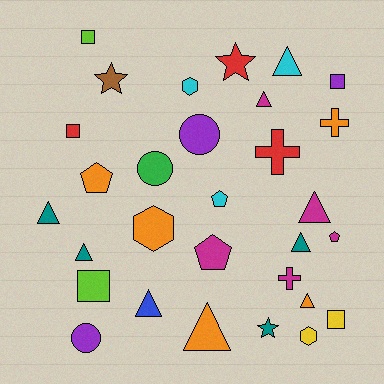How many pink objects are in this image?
There are no pink objects.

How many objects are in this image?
There are 30 objects.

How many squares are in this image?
There are 5 squares.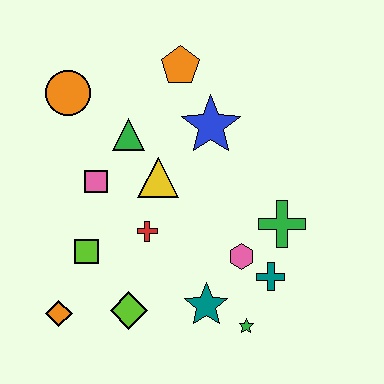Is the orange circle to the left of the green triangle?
Yes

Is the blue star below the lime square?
No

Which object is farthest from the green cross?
The orange circle is farthest from the green cross.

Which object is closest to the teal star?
The green star is closest to the teal star.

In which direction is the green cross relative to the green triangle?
The green cross is to the right of the green triangle.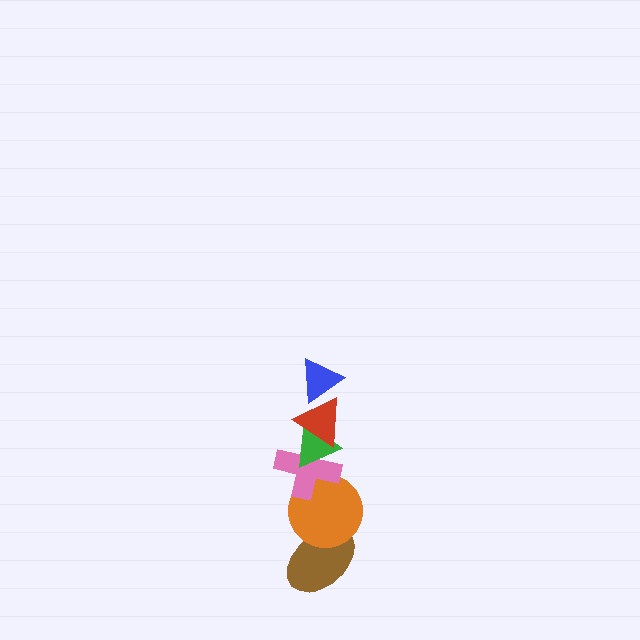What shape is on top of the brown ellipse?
The orange circle is on top of the brown ellipse.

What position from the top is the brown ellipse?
The brown ellipse is 6th from the top.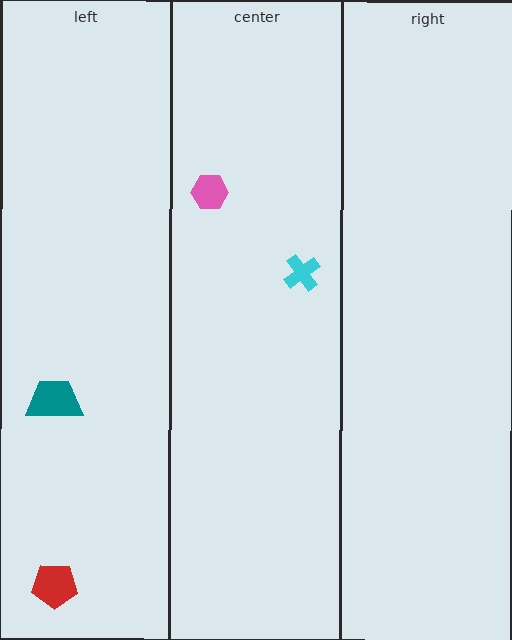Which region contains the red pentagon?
The left region.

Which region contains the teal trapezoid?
The left region.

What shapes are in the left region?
The teal trapezoid, the red pentagon.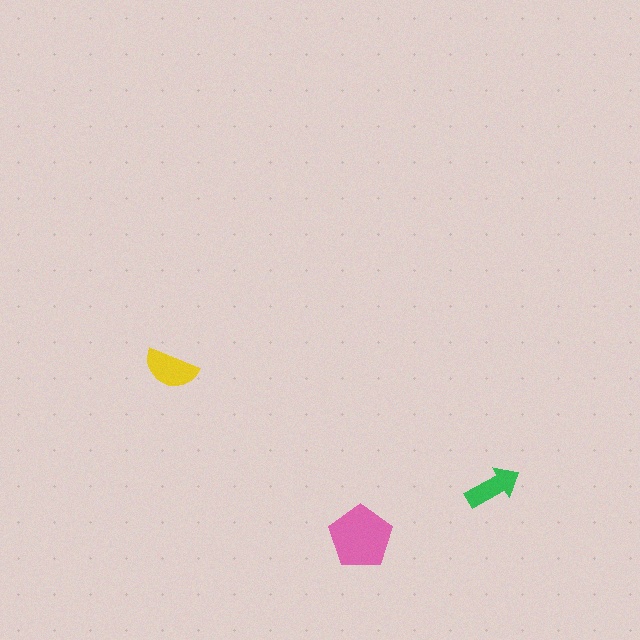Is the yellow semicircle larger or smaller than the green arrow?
Larger.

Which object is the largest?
The pink pentagon.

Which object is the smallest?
The green arrow.